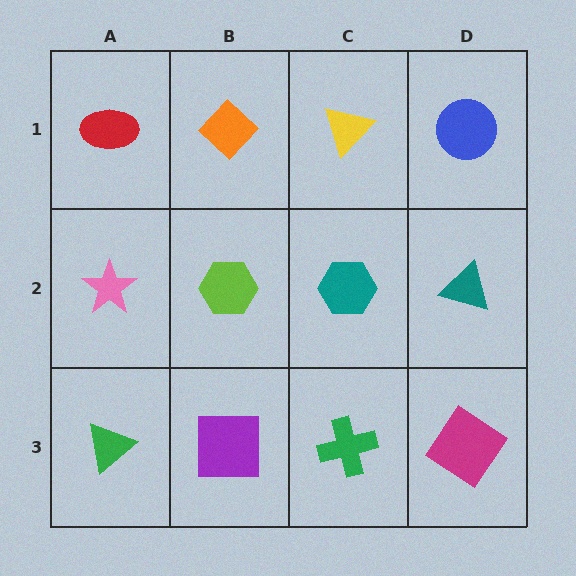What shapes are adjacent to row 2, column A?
A red ellipse (row 1, column A), a green triangle (row 3, column A), a lime hexagon (row 2, column B).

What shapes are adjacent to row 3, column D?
A teal triangle (row 2, column D), a green cross (row 3, column C).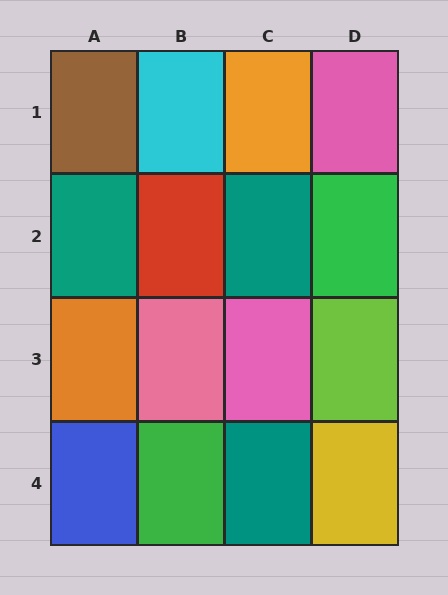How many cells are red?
1 cell is red.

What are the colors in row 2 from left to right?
Teal, red, teal, green.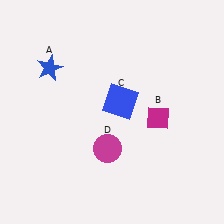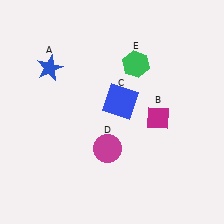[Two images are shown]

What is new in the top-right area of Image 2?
A green hexagon (E) was added in the top-right area of Image 2.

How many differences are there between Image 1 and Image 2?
There is 1 difference between the two images.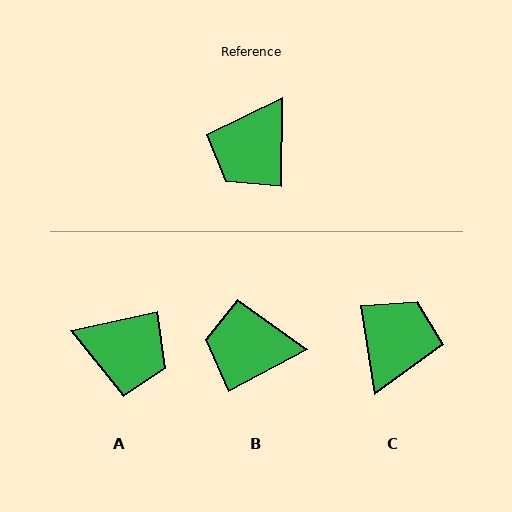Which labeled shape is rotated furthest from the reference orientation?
C, about 171 degrees away.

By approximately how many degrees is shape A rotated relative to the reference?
Approximately 102 degrees counter-clockwise.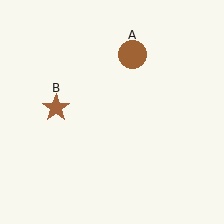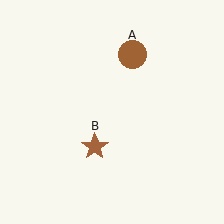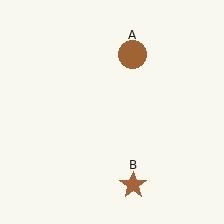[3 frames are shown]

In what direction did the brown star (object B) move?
The brown star (object B) moved down and to the right.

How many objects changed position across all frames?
1 object changed position: brown star (object B).